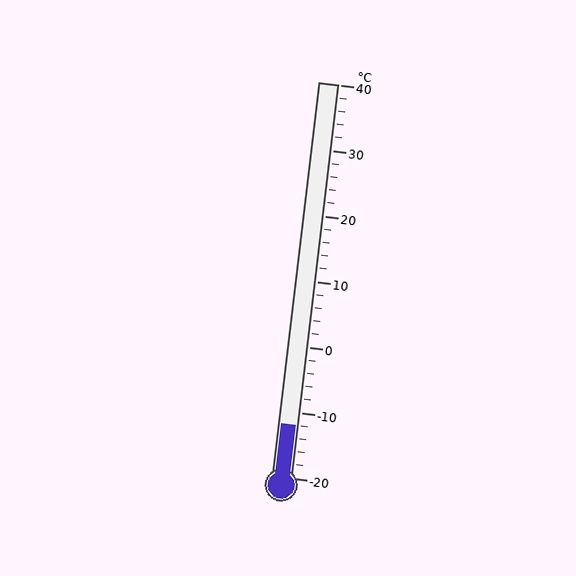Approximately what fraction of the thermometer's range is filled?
The thermometer is filled to approximately 15% of its range.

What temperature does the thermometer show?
The thermometer shows approximately -12°C.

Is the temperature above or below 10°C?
The temperature is below 10°C.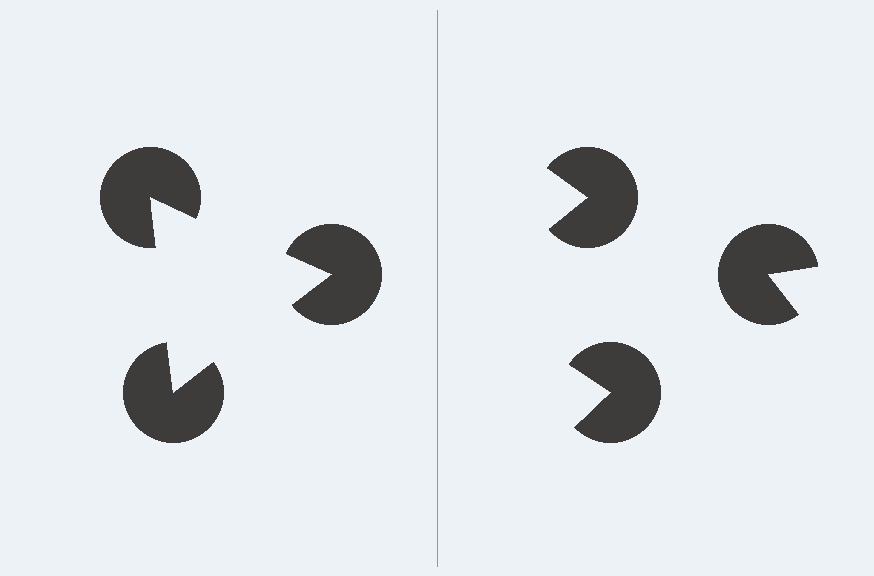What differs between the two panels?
The pac-man discs are positioned identically on both sides; only the wedge orientations differ. On the left they align to a triangle; on the right they are misaligned.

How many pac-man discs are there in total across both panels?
6 — 3 on each side.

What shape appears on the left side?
An illusory triangle.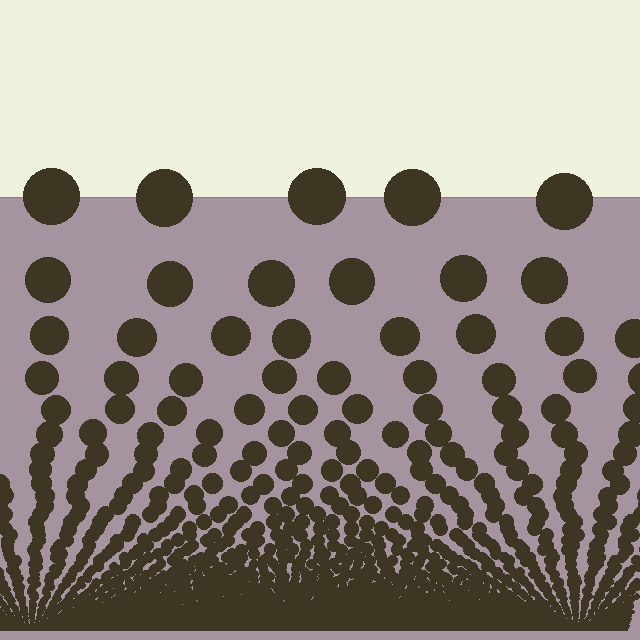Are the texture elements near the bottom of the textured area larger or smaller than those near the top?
Smaller. The gradient is inverted — elements near the bottom are smaller and denser.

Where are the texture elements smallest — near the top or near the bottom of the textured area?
Near the bottom.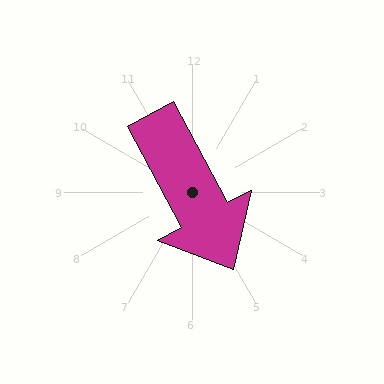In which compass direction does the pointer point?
Southeast.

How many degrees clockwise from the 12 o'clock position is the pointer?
Approximately 152 degrees.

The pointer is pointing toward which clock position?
Roughly 5 o'clock.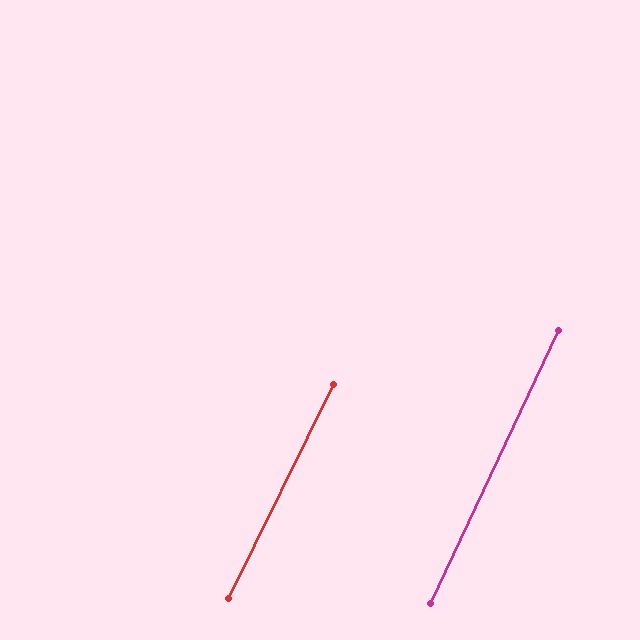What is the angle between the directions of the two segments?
Approximately 1 degree.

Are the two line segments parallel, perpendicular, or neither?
Parallel — their directions differ by only 1.0°.